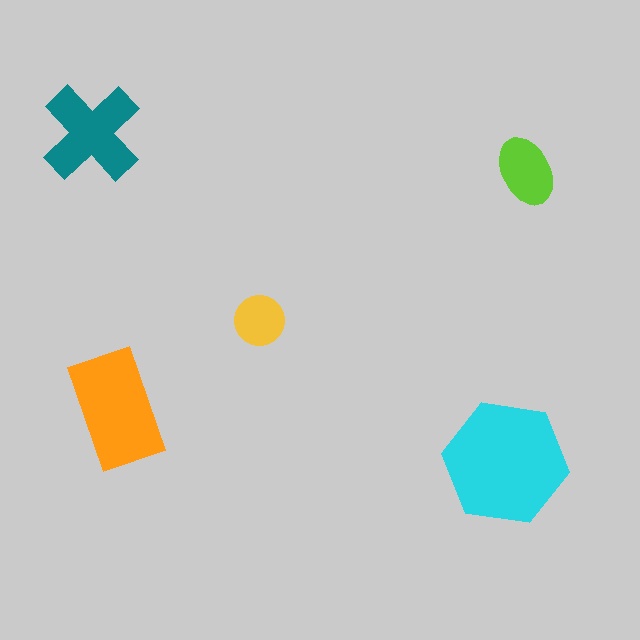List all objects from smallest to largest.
The yellow circle, the lime ellipse, the teal cross, the orange rectangle, the cyan hexagon.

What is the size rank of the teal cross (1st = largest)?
3rd.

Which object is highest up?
The teal cross is topmost.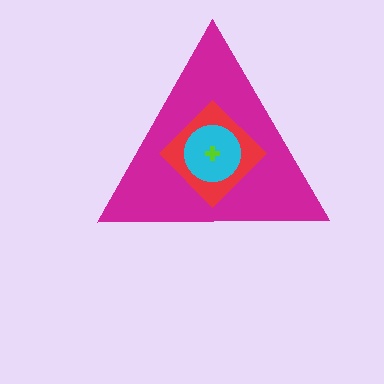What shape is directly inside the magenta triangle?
The red diamond.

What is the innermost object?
The lime cross.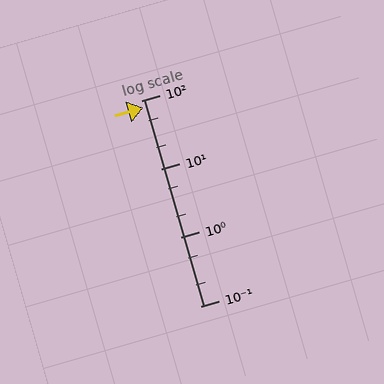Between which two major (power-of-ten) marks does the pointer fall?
The pointer is between 10 and 100.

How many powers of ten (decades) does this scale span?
The scale spans 3 decades, from 0.1 to 100.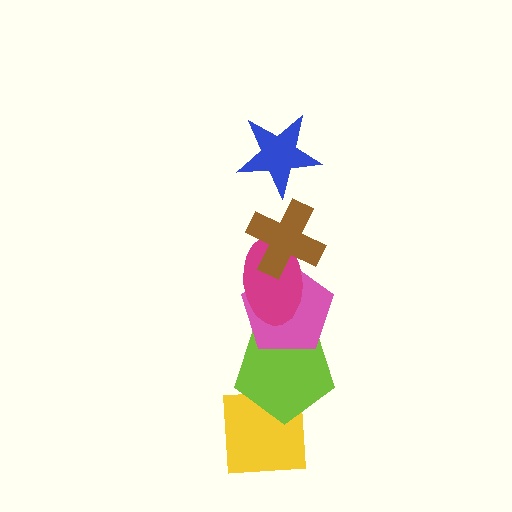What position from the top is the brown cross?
The brown cross is 2nd from the top.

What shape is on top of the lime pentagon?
The pink pentagon is on top of the lime pentagon.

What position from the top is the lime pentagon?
The lime pentagon is 5th from the top.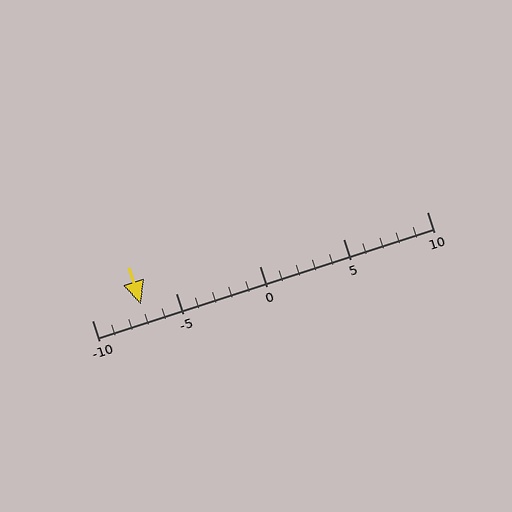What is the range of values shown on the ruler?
The ruler shows values from -10 to 10.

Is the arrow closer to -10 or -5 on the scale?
The arrow is closer to -5.